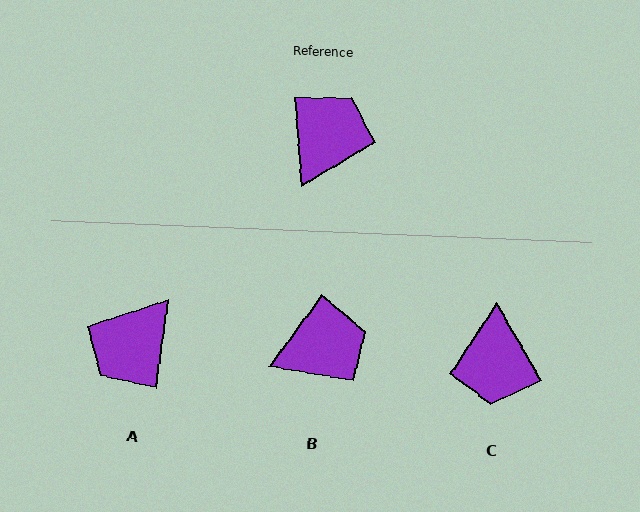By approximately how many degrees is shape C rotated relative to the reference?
Approximately 154 degrees clockwise.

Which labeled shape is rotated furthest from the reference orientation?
A, about 168 degrees away.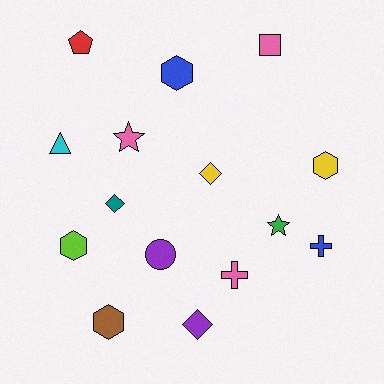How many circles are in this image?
There is 1 circle.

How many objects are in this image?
There are 15 objects.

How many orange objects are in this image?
There are no orange objects.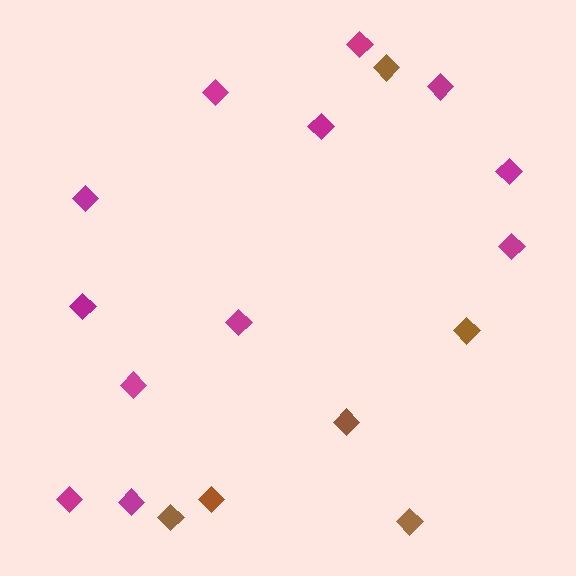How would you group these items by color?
There are 2 groups: one group of brown diamonds (6) and one group of magenta diamonds (12).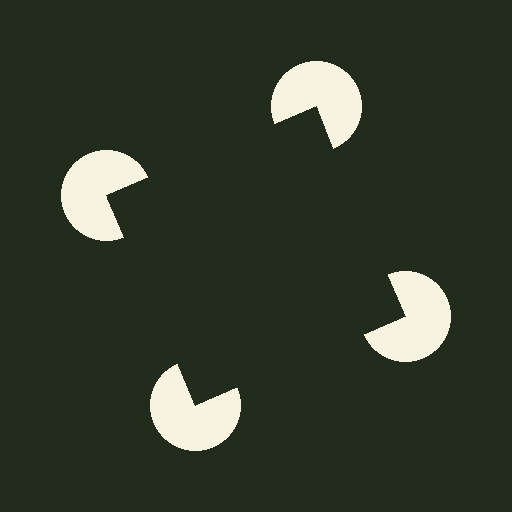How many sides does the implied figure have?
4 sides.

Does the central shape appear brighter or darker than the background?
It typically appears slightly darker than the background, even though no actual brightness change is drawn.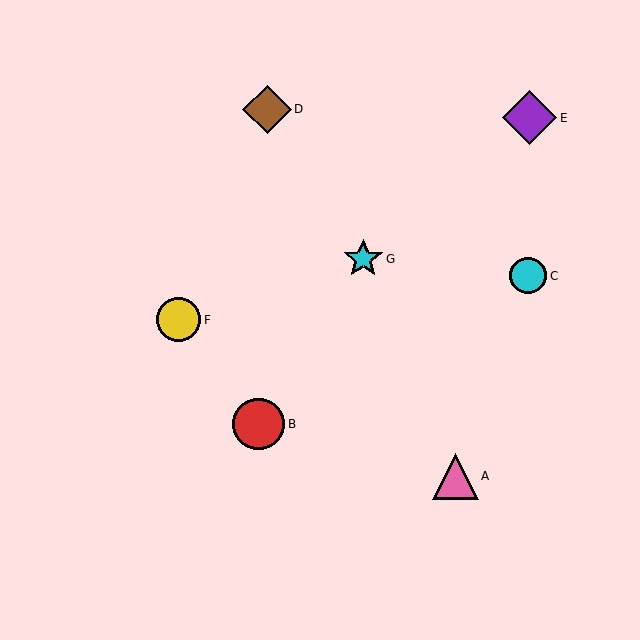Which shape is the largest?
The purple diamond (labeled E) is the largest.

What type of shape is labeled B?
Shape B is a red circle.